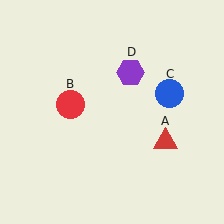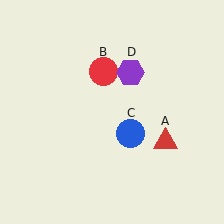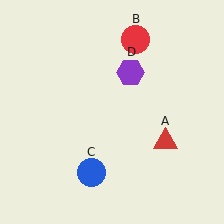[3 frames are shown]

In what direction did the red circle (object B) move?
The red circle (object B) moved up and to the right.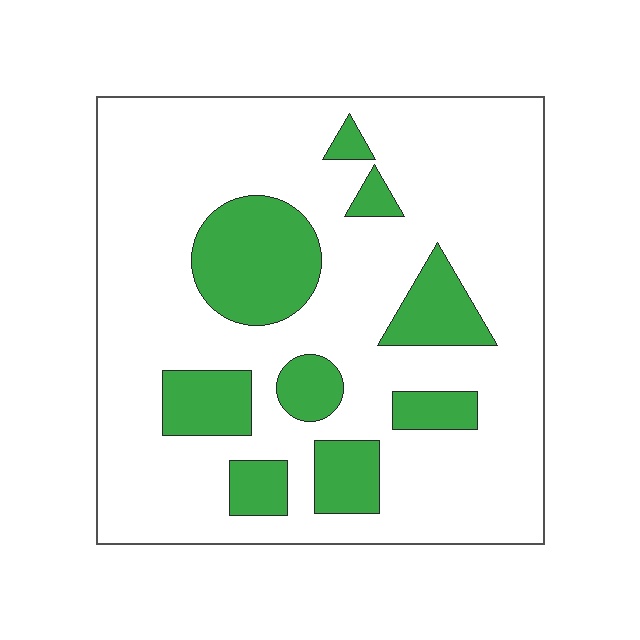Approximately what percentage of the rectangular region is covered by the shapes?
Approximately 20%.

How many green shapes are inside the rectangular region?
9.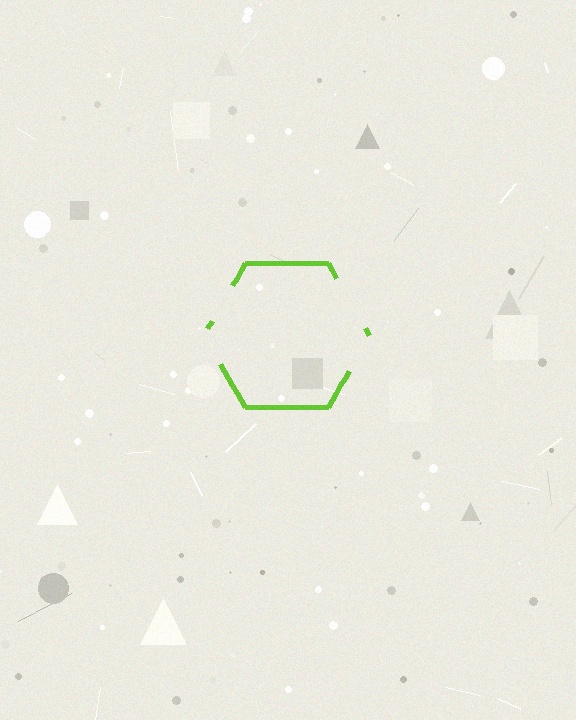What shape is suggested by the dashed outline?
The dashed outline suggests a hexagon.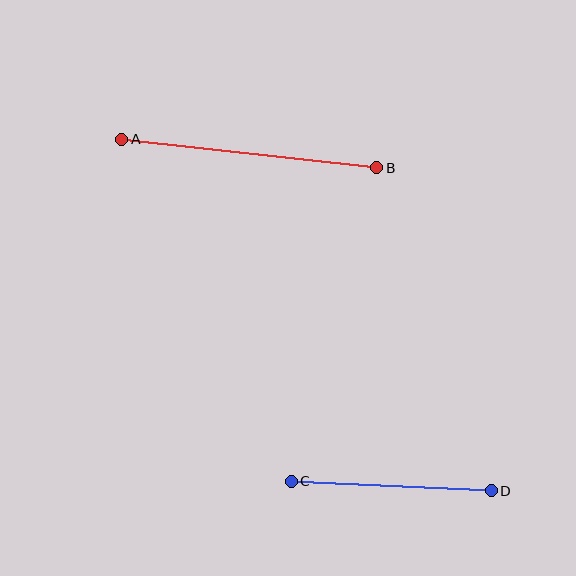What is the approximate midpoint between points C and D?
The midpoint is at approximately (391, 486) pixels.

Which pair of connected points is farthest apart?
Points A and B are farthest apart.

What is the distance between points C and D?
The distance is approximately 200 pixels.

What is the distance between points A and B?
The distance is approximately 256 pixels.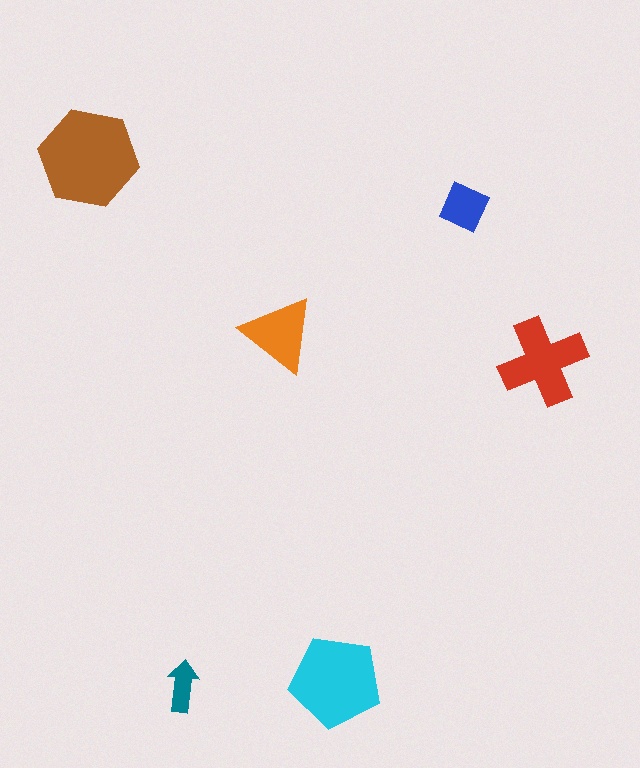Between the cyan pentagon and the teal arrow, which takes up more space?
The cyan pentagon.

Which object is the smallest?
The teal arrow.